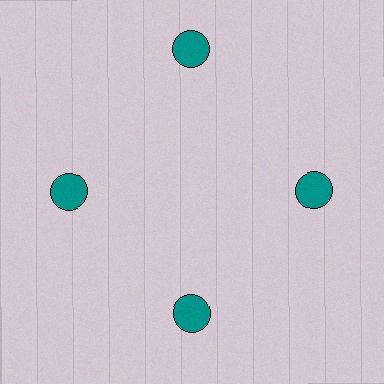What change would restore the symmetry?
The symmetry would be restored by moving it inward, back onto the ring so that all 4 circles sit at equal angles and equal distance from the center.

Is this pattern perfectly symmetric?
No. The 4 teal circles are arranged in a ring, but one element near the 12 o'clock position is pushed outward from the center, breaking the 4-fold rotational symmetry.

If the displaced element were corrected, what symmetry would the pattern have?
It would have 4-fold rotational symmetry — the pattern would map onto itself every 90 degrees.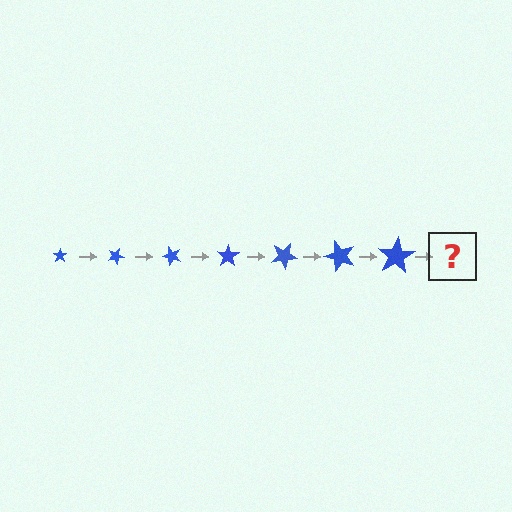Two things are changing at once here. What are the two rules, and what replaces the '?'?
The two rules are that the star grows larger each step and it rotates 25 degrees each step. The '?' should be a star, larger than the previous one and rotated 175 degrees from the start.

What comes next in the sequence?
The next element should be a star, larger than the previous one and rotated 175 degrees from the start.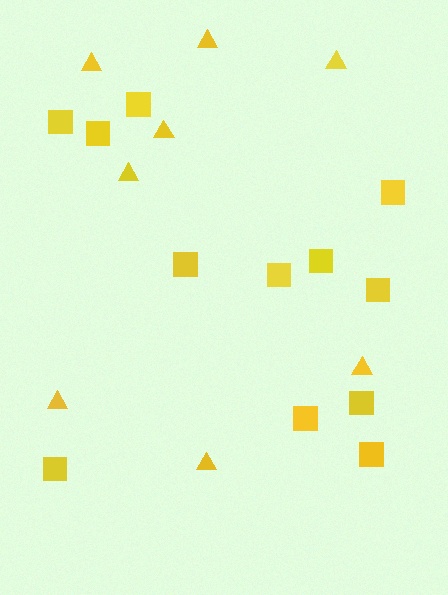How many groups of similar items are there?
There are 2 groups: one group of squares (12) and one group of triangles (8).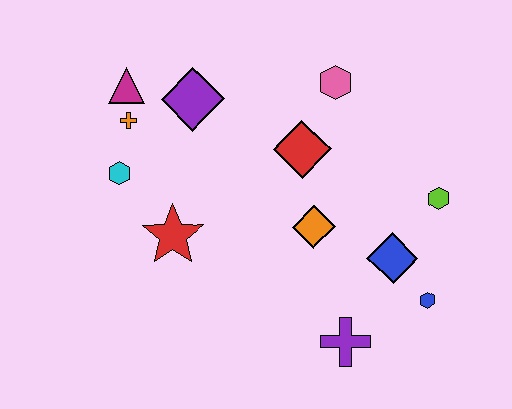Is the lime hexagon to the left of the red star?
No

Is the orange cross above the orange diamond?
Yes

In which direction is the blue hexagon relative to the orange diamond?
The blue hexagon is to the right of the orange diamond.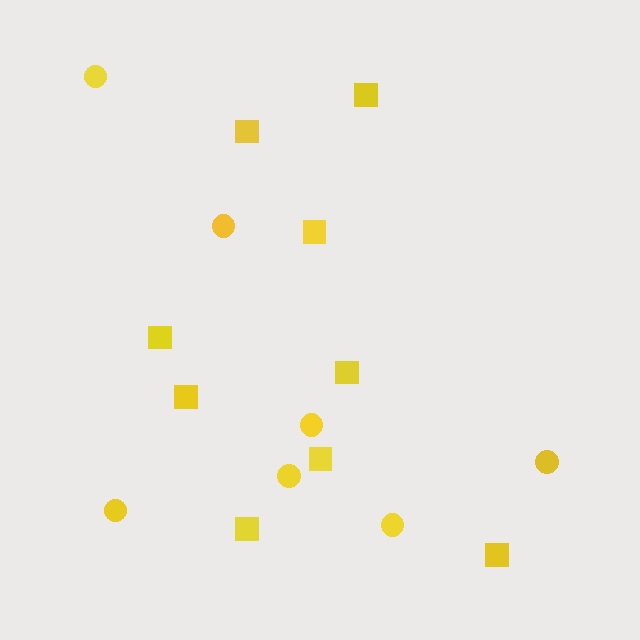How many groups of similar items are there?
There are 2 groups: one group of squares (9) and one group of circles (7).